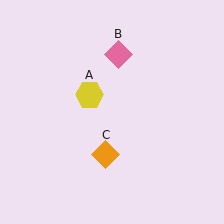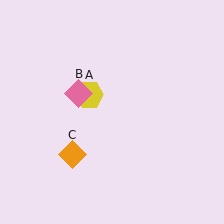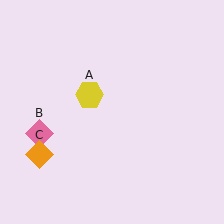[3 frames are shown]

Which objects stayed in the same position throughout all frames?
Yellow hexagon (object A) remained stationary.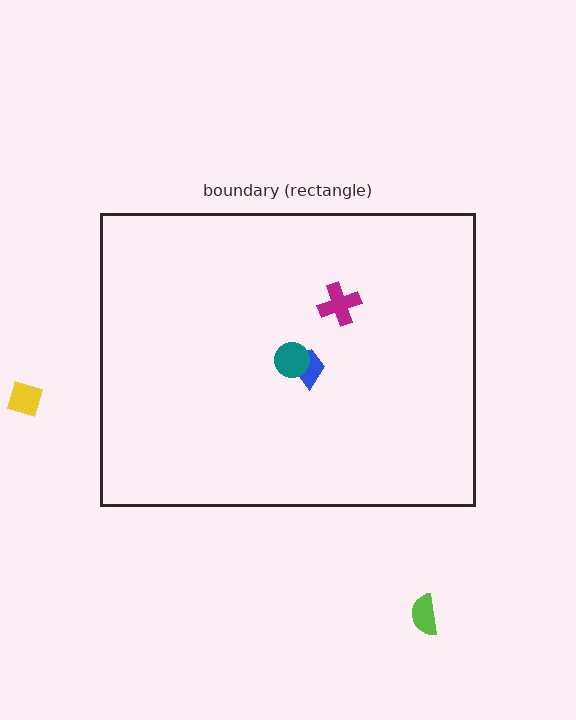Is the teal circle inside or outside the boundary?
Inside.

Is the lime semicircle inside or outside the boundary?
Outside.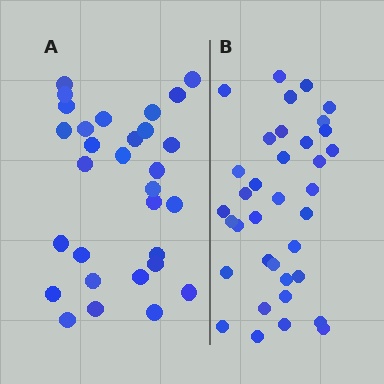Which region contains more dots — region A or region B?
Region B (the right region) has more dots.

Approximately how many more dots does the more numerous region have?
Region B has about 6 more dots than region A.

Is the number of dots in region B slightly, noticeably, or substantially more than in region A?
Region B has only slightly more — the two regions are fairly close. The ratio is roughly 1.2 to 1.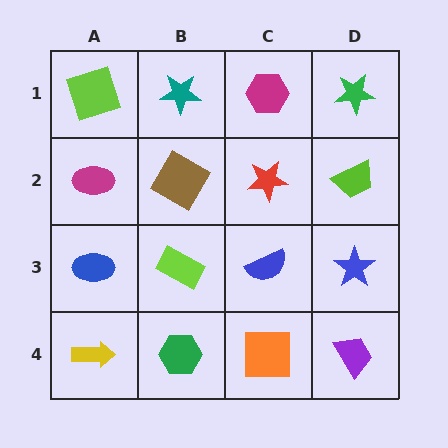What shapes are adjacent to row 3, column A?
A magenta ellipse (row 2, column A), a yellow arrow (row 4, column A), a lime rectangle (row 3, column B).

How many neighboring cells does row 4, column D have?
2.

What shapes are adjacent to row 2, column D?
A green star (row 1, column D), a blue star (row 3, column D), a red star (row 2, column C).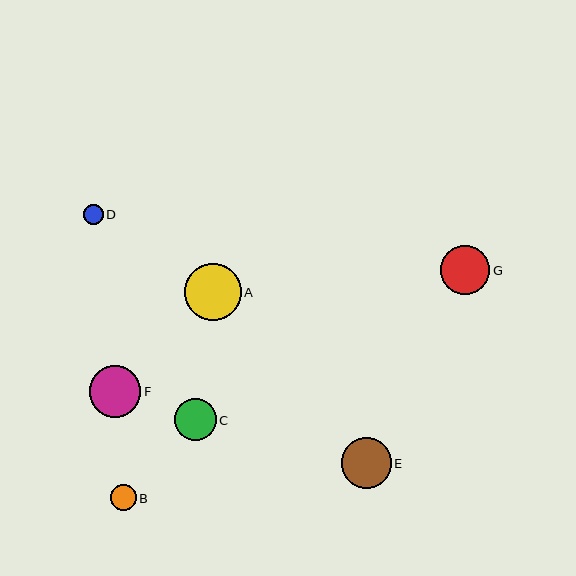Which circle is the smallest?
Circle D is the smallest with a size of approximately 20 pixels.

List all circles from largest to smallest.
From largest to smallest: A, F, E, G, C, B, D.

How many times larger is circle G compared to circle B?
Circle G is approximately 1.9 times the size of circle B.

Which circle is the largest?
Circle A is the largest with a size of approximately 57 pixels.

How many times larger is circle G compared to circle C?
Circle G is approximately 1.2 times the size of circle C.